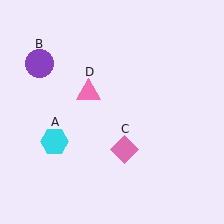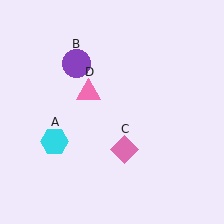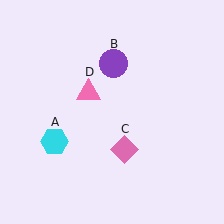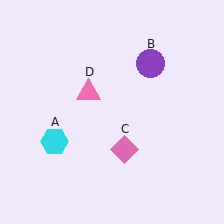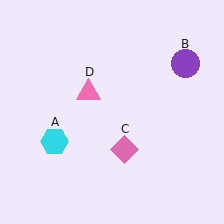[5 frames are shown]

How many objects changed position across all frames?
1 object changed position: purple circle (object B).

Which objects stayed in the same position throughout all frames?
Cyan hexagon (object A) and pink diamond (object C) and pink triangle (object D) remained stationary.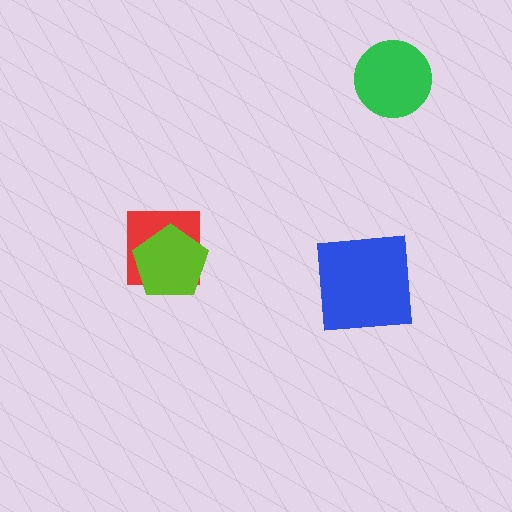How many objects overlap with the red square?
1 object overlaps with the red square.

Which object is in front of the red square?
The lime pentagon is in front of the red square.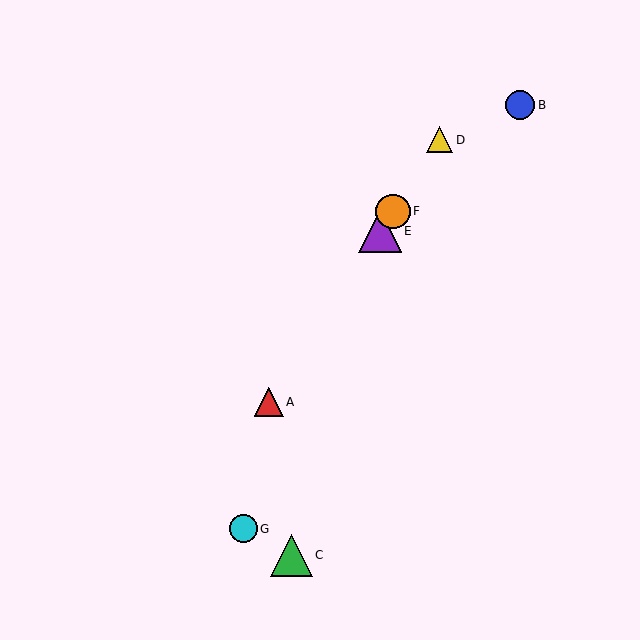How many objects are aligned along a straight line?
4 objects (A, D, E, F) are aligned along a straight line.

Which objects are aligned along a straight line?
Objects A, D, E, F are aligned along a straight line.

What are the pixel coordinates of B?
Object B is at (520, 105).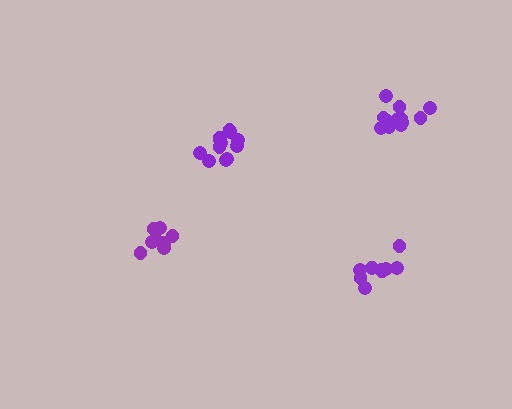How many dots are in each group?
Group 1: 12 dots, Group 2: 13 dots, Group 3: 8 dots, Group 4: 11 dots (44 total).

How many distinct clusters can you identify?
There are 4 distinct clusters.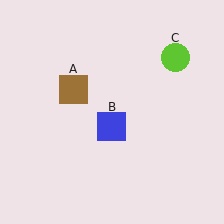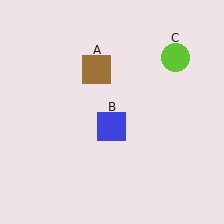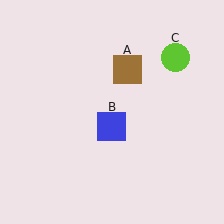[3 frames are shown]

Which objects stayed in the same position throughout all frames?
Blue square (object B) and lime circle (object C) remained stationary.